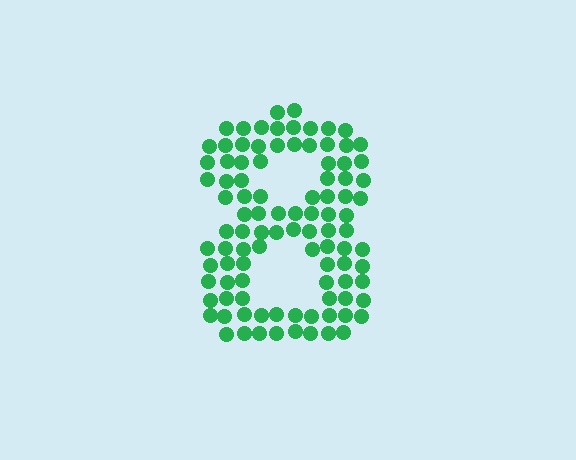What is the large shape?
The large shape is the digit 8.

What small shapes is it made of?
It is made of small circles.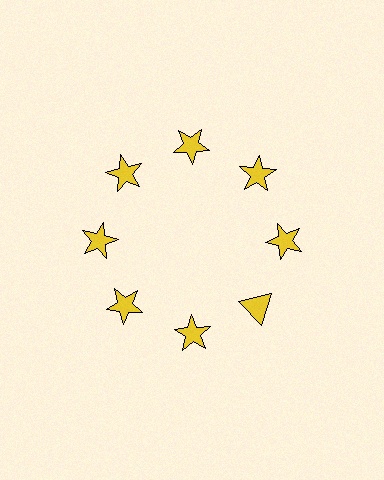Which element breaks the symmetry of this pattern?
The yellow triangle at roughly the 4 o'clock position breaks the symmetry. All other shapes are yellow stars.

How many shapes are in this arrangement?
There are 8 shapes arranged in a ring pattern.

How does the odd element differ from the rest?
It has a different shape: triangle instead of star.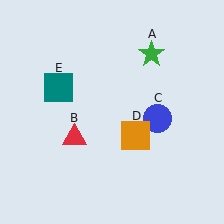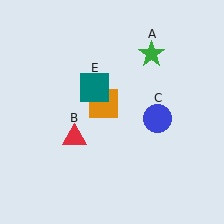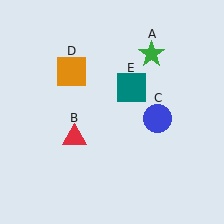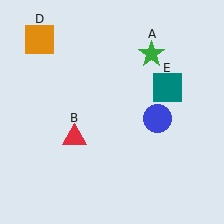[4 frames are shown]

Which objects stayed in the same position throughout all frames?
Green star (object A) and red triangle (object B) and blue circle (object C) remained stationary.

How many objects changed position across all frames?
2 objects changed position: orange square (object D), teal square (object E).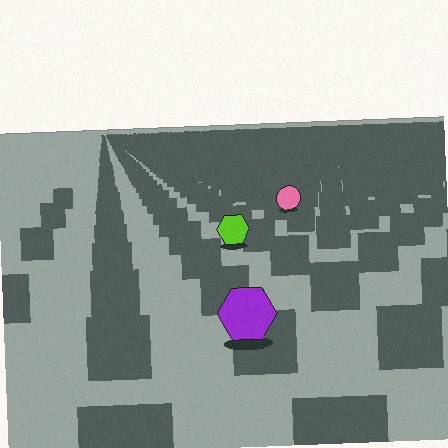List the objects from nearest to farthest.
From nearest to farthest: the purple hexagon, the lime hexagon, the pink circle.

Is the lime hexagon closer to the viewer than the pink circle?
Yes. The lime hexagon is closer — you can tell from the texture gradient: the ground texture is coarser near it.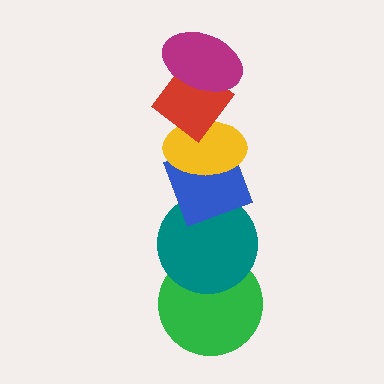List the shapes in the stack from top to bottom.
From top to bottom: the magenta ellipse, the red diamond, the yellow ellipse, the blue diamond, the teal circle, the green circle.